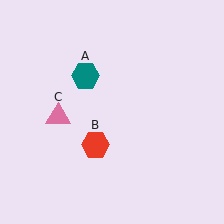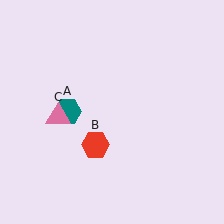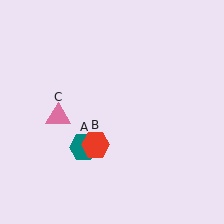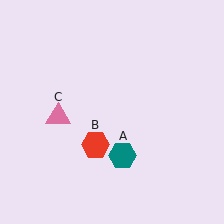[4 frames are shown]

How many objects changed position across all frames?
1 object changed position: teal hexagon (object A).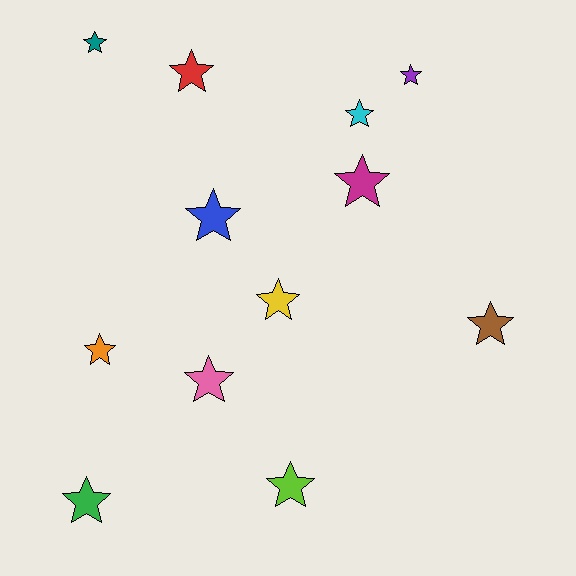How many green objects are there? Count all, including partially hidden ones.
There is 1 green object.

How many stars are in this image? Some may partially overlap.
There are 12 stars.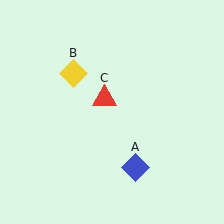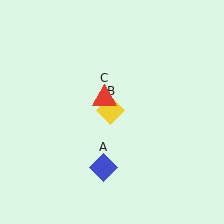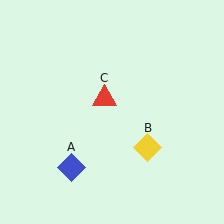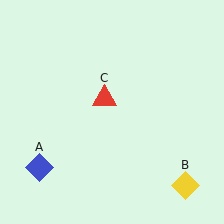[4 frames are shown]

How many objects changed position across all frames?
2 objects changed position: blue diamond (object A), yellow diamond (object B).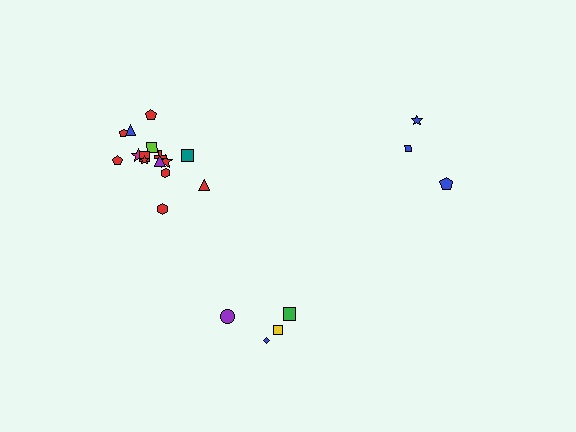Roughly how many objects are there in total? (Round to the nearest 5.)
Roughly 20 objects in total.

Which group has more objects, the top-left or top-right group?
The top-left group.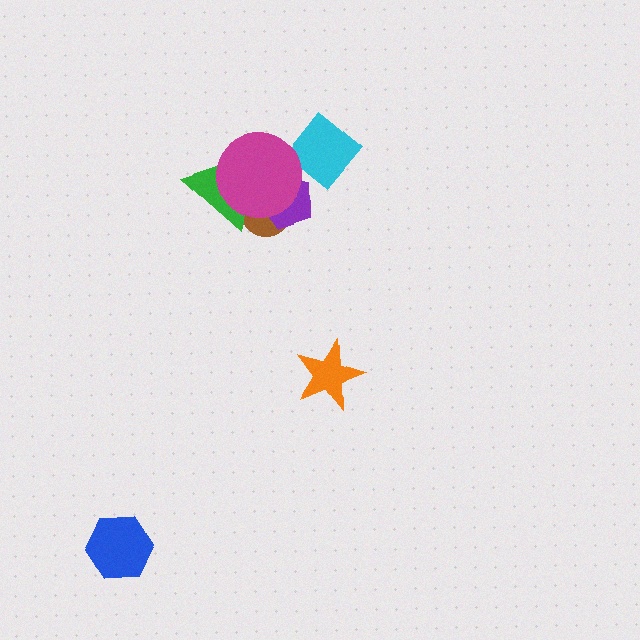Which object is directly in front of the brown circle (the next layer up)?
The purple pentagon is directly in front of the brown circle.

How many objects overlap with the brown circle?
3 objects overlap with the brown circle.